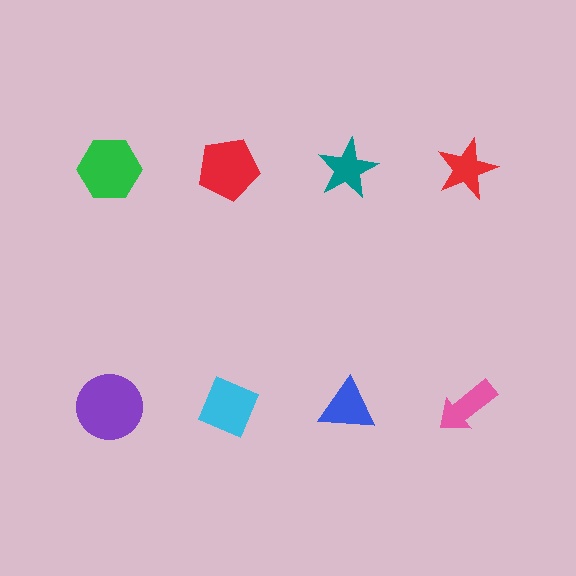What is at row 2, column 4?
A pink arrow.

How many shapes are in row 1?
4 shapes.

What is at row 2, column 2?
A cyan diamond.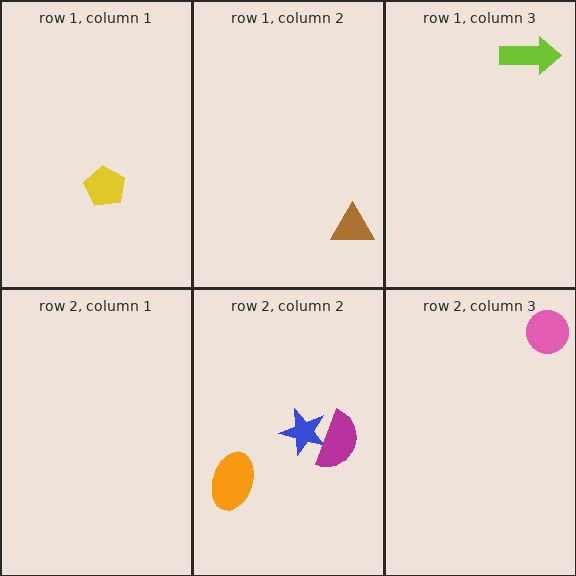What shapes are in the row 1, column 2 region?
The brown triangle.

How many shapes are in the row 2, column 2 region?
3.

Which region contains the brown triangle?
The row 1, column 2 region.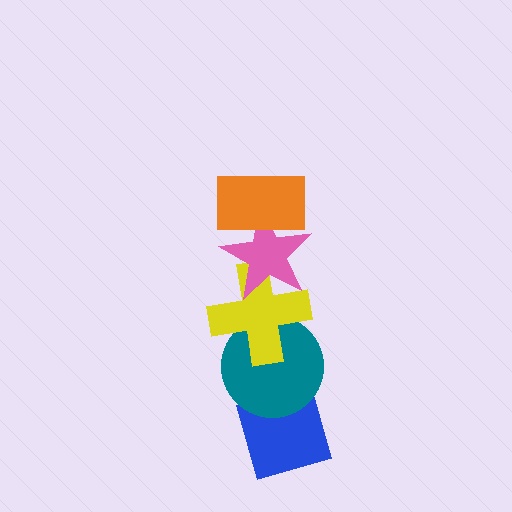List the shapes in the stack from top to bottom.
From top to bottom: the orange rectangle, the pink star, the yellow cross, the teal circle, the blue diamond.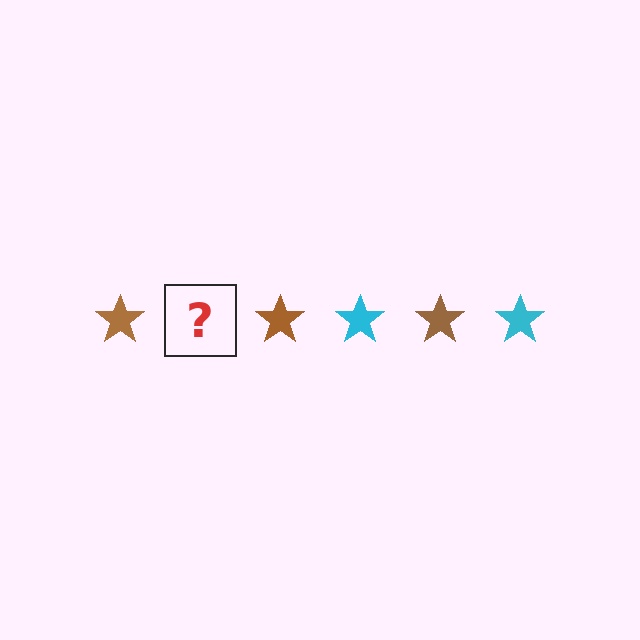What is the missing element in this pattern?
The missing element is a cyan star.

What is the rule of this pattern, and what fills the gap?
The rule is that the pattern cycles through brown, cyan stars. The gap should be filled with a cyan star.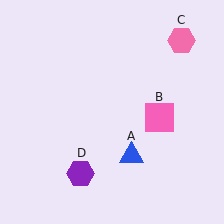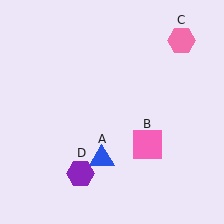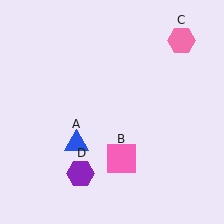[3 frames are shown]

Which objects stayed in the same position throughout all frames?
Pink hexagon (object C) and purple hexagon (object D) remained stationary.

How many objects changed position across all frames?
2 objects changed position: blue triangle (object A), pink square (object B).